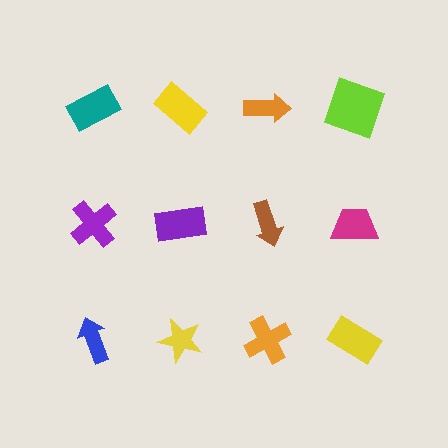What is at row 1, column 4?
A lime square.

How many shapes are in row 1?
4 shapes.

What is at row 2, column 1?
A purple cross.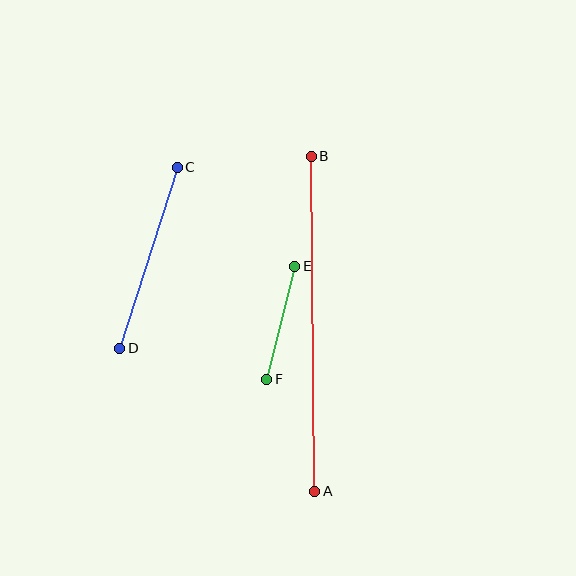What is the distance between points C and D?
The distance is approximately 190 pixels.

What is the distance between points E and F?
The distance is approximately 116 pixels.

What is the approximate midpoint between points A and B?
The midpoint is at approximately (313, 324) pixels.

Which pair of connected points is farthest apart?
Points A and B are farthest apart.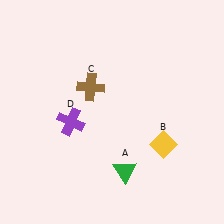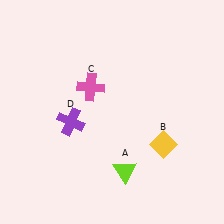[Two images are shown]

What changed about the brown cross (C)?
In Image 1, C is brown. In Image 2, it changed to pink.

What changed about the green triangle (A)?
In Image 1, A is green. In Image 2, it changed to lime.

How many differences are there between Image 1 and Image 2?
There are 2 differences between the two images.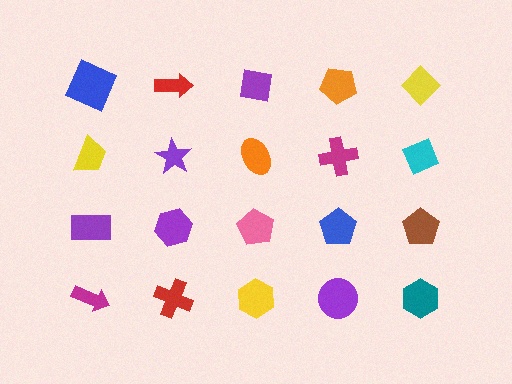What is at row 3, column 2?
A purple hexagon.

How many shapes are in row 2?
5 shapes.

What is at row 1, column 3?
A purple square.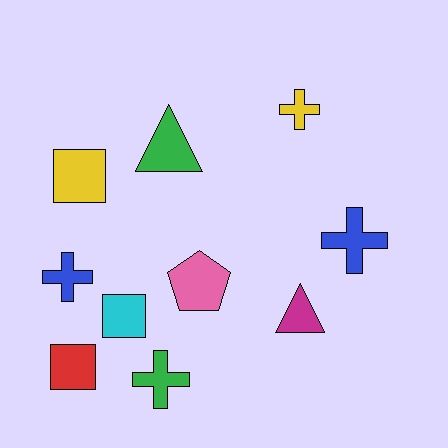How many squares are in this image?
There are 3 squares.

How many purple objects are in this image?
There are no purple objects.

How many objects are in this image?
There are 10 objects.